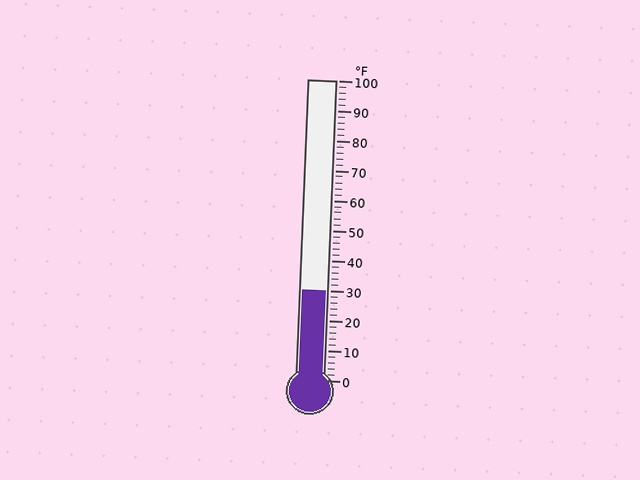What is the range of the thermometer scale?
The thermometer scale ranges from 0°F to 100°F.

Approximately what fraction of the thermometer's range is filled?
The thermometer is filled to approximately 30% of its range.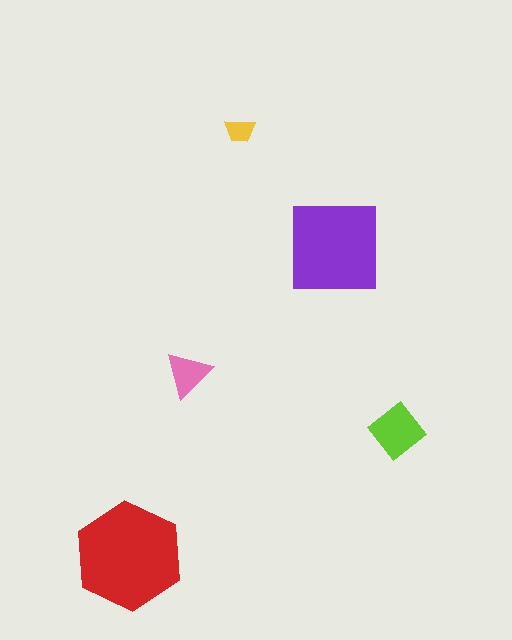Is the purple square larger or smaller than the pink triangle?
Larger.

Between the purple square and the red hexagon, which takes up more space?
The red hexagon.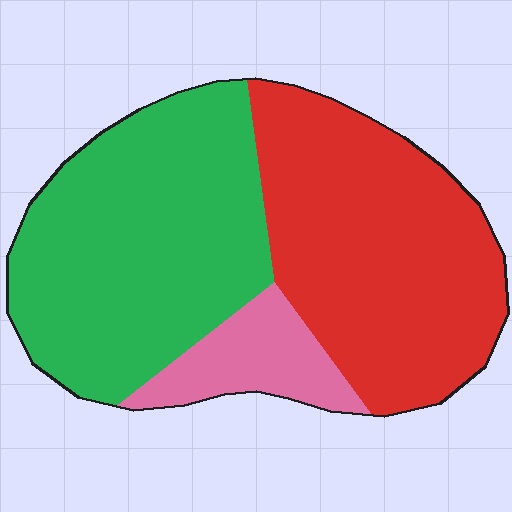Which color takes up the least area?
Pink, at roughly 10%.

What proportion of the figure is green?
Green covers roughly 45% of the figure.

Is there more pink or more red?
Red.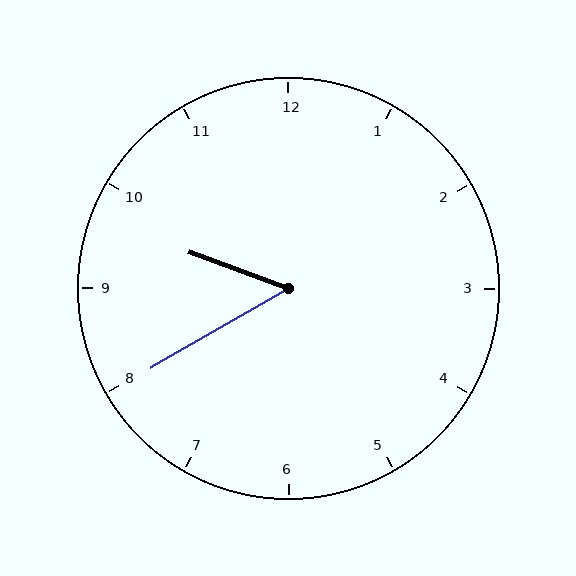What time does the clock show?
9:40.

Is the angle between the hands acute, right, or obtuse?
It is acute.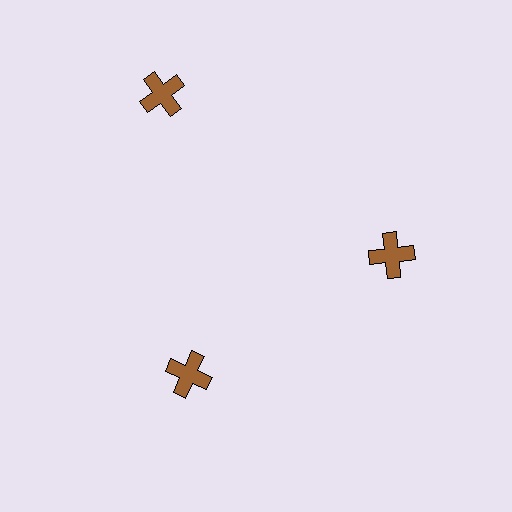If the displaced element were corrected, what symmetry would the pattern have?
It would have 3-fold rotational symmetry — the pattern would map onto itself every 120 degrees.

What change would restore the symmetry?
The symmetry would be restored by moving it inward, back onto the ring so that all 3 crosses sit at equal angles and equal distance from the center.